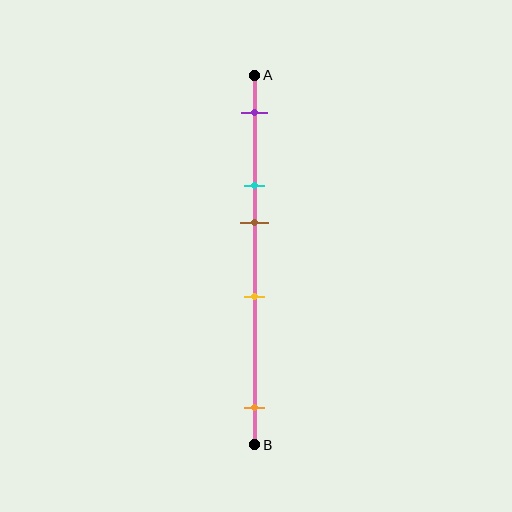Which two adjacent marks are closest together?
The cyan and brown marks are the closest adjacent pair.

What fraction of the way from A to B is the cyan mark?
The cyan mark is approximately 30% (0.3) of the way from A to B.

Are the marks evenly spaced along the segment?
No, the marks are not evenly spaced.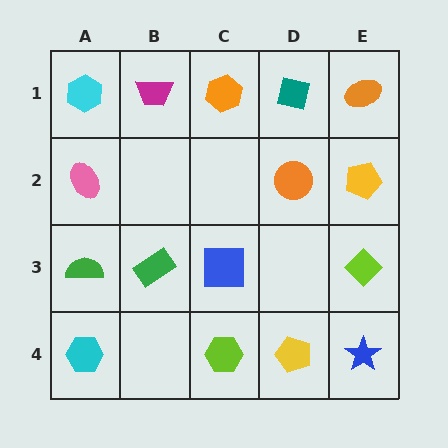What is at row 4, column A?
A cyan hexagon.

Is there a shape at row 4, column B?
No, that cell is empty.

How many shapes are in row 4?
4 shapes.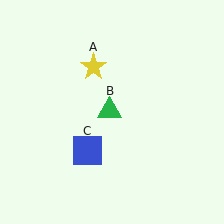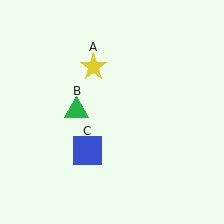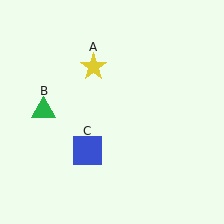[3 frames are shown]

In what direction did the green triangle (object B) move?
The green triangle (object B) moved left.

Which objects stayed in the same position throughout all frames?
Yellow star (object A) and blue square (object C) remained stationary.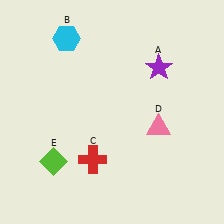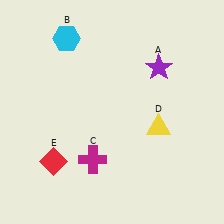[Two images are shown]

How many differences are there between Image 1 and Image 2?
There are 3 differences between the two images.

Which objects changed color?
C changed from red to magenta. D changed from pink to yellow. E changed from lime to red.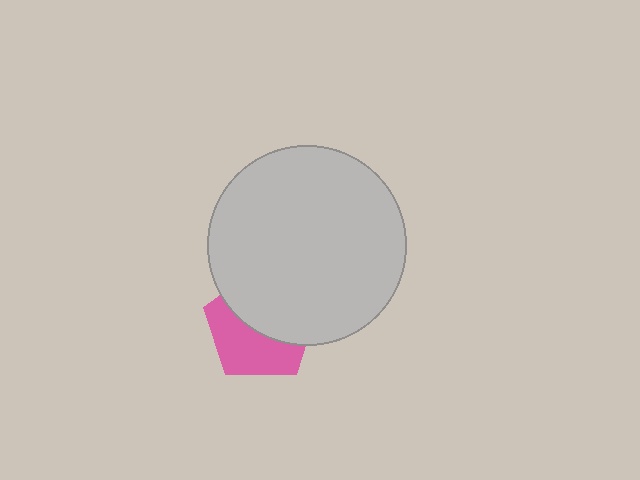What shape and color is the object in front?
The object in front is a light gray circle.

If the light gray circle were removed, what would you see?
You would see the complete pink pentagon.